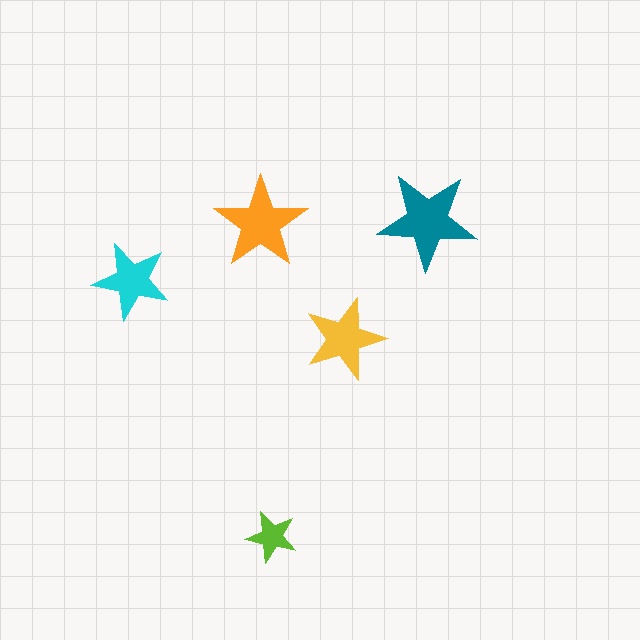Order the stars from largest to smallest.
the teal one, the orange one, the yellow one, the cyan one, the lime one.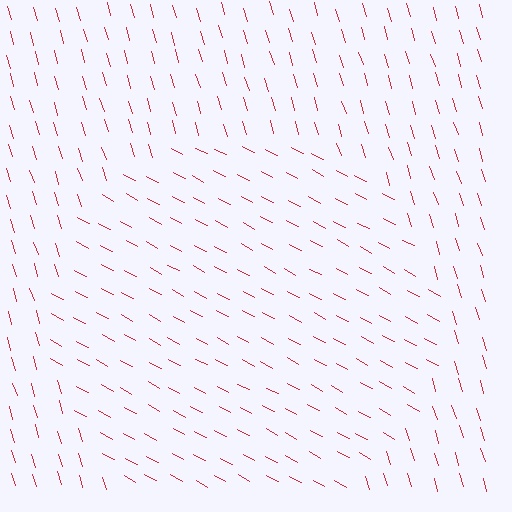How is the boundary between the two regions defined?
The boundary is defined purely by a change in line orientation (approximately 45 degrees difference). All lines are the same color and thickness.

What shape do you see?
I see a circle.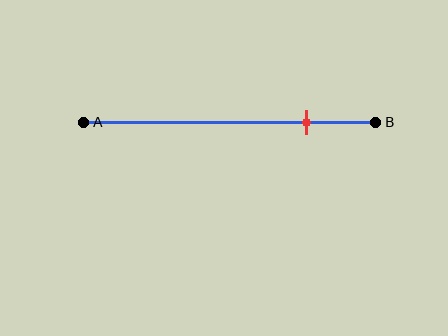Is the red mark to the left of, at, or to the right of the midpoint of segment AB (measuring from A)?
The red mark is to the right of the midpoint of segment AB.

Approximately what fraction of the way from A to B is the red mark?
The red mark is approximately 75% of the way from A to B.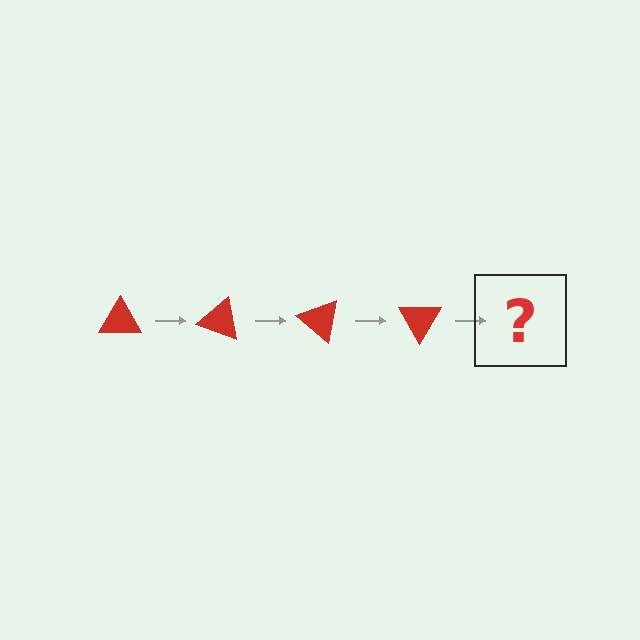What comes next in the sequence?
The next element should be a red triangle rotated 80 degrees.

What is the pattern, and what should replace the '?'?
The pattern is that the triangle rotates 20 degrees each step. The '?' should be a red triangle rotated 80 degrees.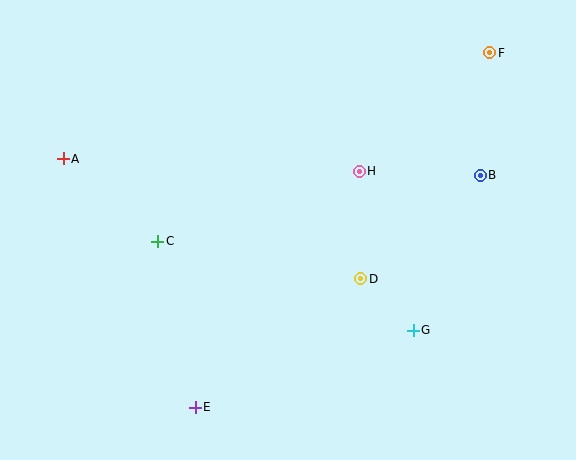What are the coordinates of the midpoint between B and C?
The midpoint between B and C is at (319, 208).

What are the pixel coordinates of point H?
Point H is at (359, 171).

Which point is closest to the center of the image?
Point D at (361, 279) is closest to the center.